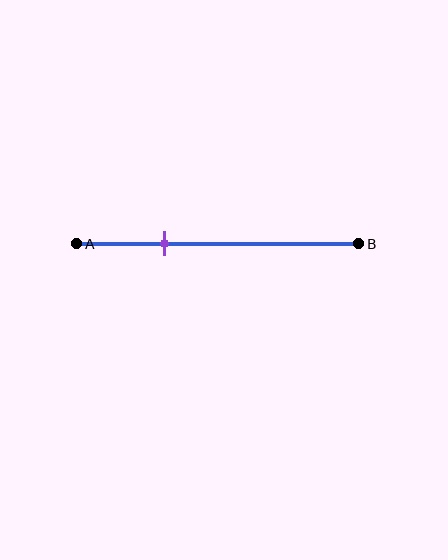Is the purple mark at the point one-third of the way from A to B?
Yes, the mark is approximately at the one-third point.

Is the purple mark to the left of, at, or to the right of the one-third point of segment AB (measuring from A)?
The purple mark is approximately at the one-third point of segment AB.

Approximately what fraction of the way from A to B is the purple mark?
The purple mark is approximately 30% of the way from A to B.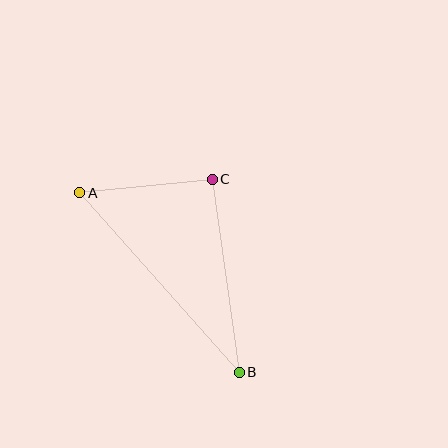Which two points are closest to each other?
Points A and C are closest to each other.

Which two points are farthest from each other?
Points A and B are farthest from each other.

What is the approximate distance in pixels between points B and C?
The distance between B and C is approximately 195 pixels.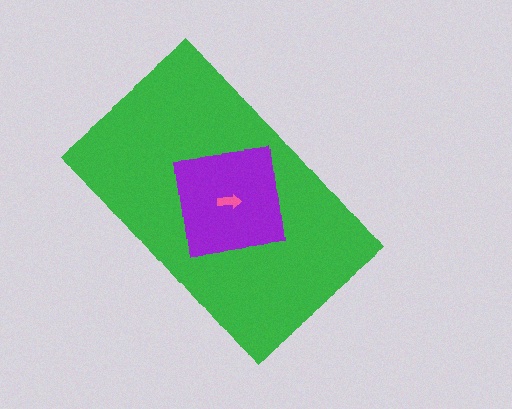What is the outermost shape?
The green rectangle.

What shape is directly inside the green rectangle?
The purple square.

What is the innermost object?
The pink arrow.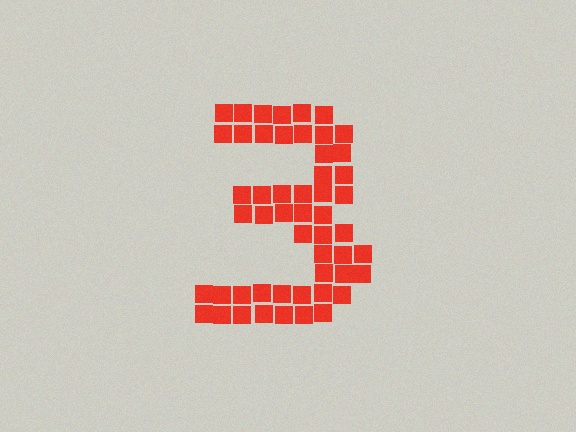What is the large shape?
The large shape is the digit 3.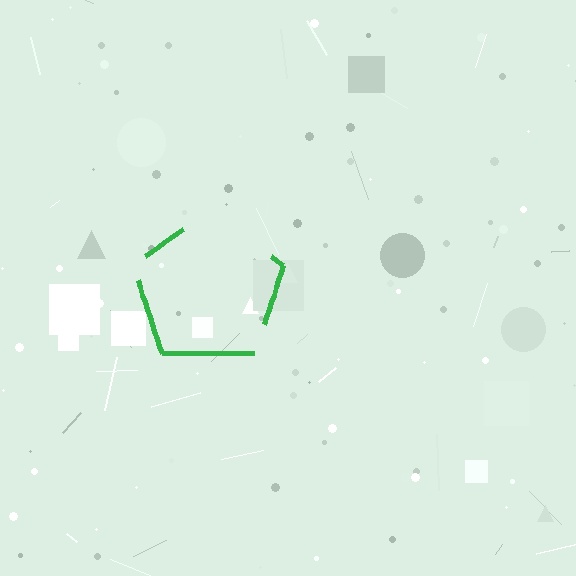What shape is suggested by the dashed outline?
The dashed outline suggests a pentagon.